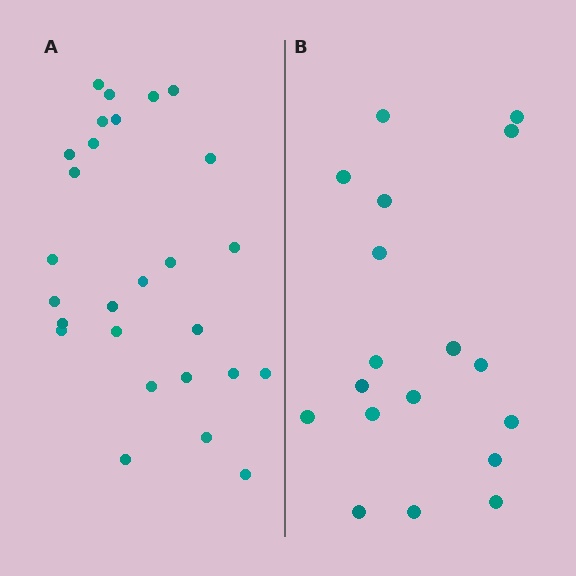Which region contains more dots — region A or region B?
Region A (the left region) has more dots.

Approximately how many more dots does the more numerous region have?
Region A has roughly 8 or so more dots than region B.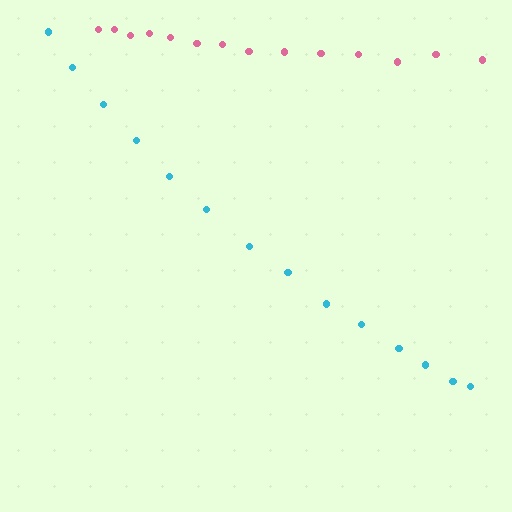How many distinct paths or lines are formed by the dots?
There are 2 distinct paths.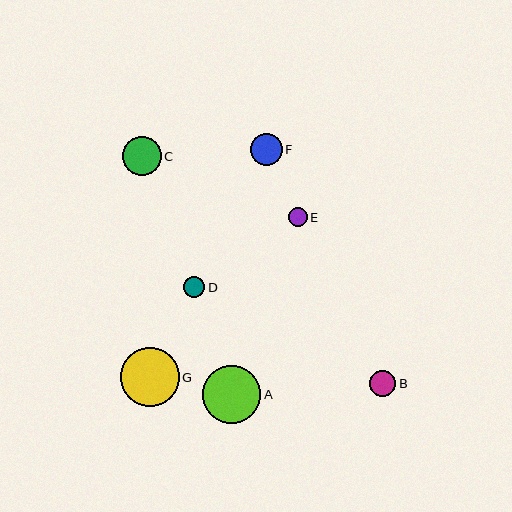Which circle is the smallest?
Circle E is the smallest with a size of approximately 19 pixels.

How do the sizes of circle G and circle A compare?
Circle G and circle A are approximately the same size.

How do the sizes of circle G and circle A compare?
Circle G and circle A are approximately the same size.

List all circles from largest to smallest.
From largest to smallest: G, A, C, F, B, D, E.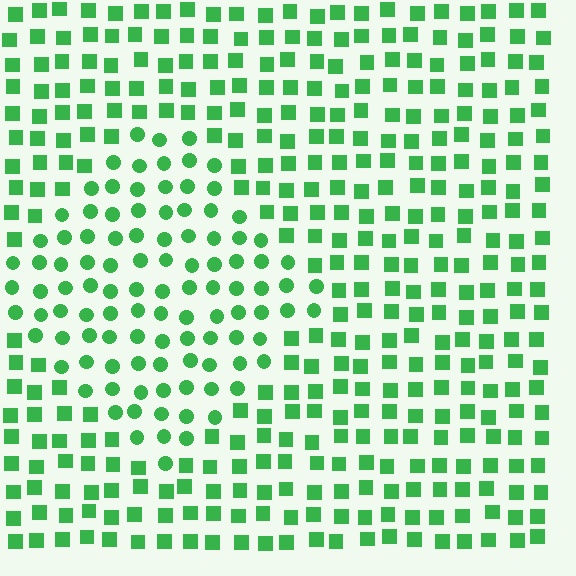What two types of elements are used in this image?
The image uses circles inside the diamond region and squares outside it.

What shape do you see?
I see a diamond.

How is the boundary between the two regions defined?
The boundary is defined by a change in element shape: circles inside vs. squares outside. All elements share the same color and spacing.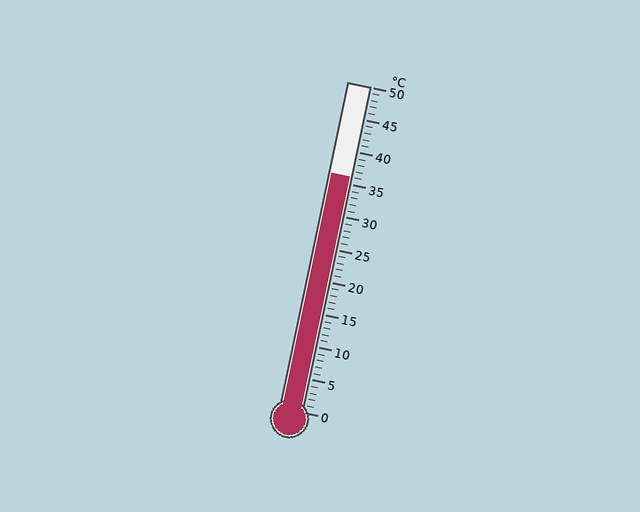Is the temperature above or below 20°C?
The temperature is above 20°C.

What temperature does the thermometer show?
The thermometer shows approximately 36°C.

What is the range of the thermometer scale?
The thermometer scale ranges from 0°C to 50°C.